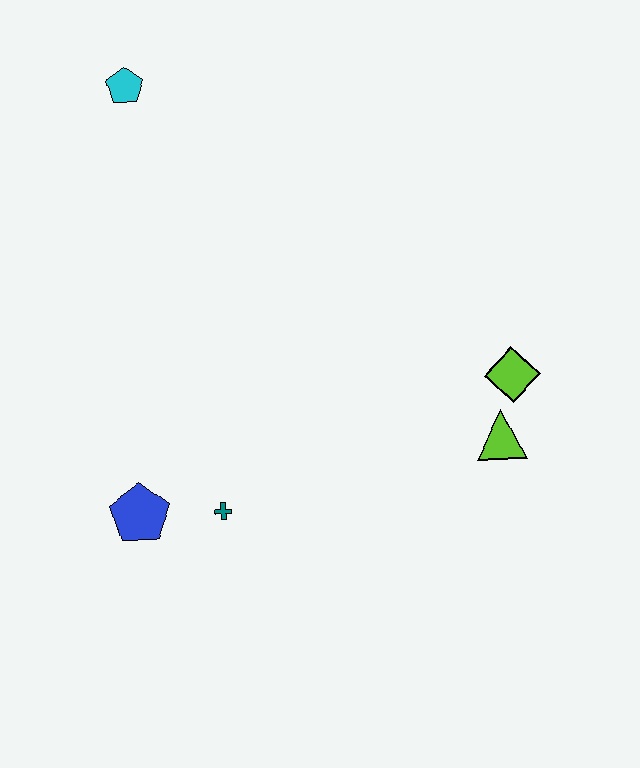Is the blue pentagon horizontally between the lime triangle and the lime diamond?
No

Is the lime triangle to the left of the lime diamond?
Yes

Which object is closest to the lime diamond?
The lime triangle is closest to the lime diamond.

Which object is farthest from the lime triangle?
The cyan pentagon is farthest from the lime triangle.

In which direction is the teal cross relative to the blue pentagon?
The teal cross is to the right of the blue pentagon.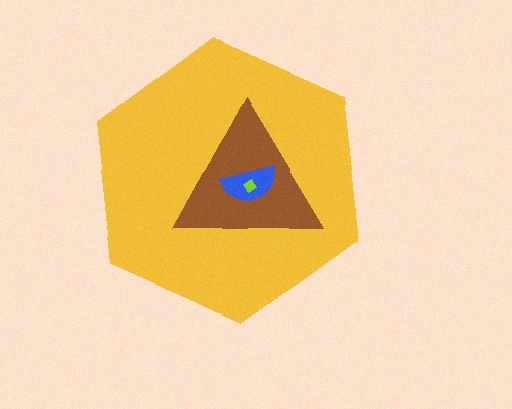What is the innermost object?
The lime diamond.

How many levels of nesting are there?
4.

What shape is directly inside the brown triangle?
The blue semicircle.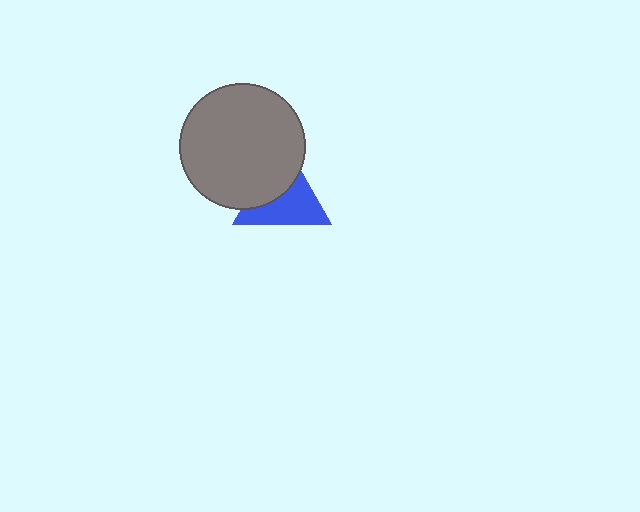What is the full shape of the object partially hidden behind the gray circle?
The partially hidden object is a blue triangle.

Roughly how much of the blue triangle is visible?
About half of it is visible (roughly 57%).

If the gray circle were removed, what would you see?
You would see the complete blue triangle.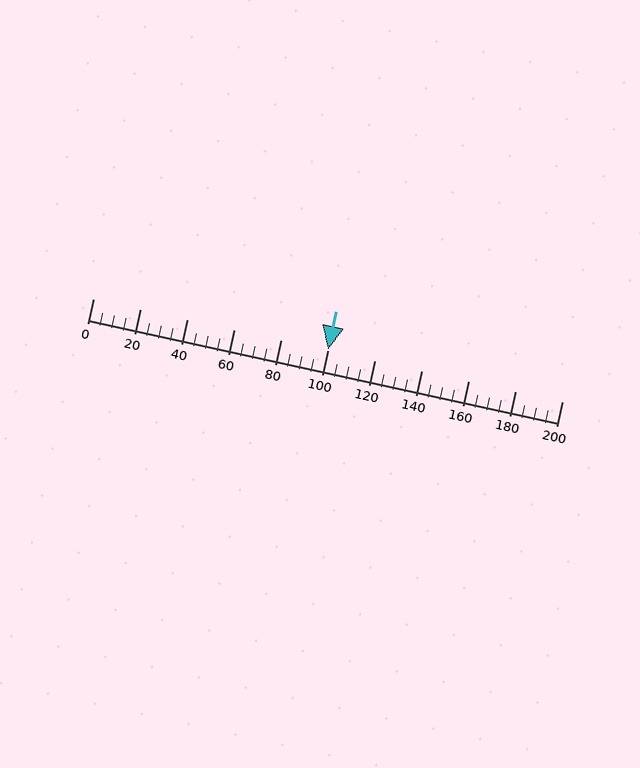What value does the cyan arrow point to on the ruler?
The cyan arrow points to approximately 100.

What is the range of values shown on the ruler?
The ruler shows values from 0 to 200.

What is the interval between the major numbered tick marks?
The major tick marks are spaced 20 units apart.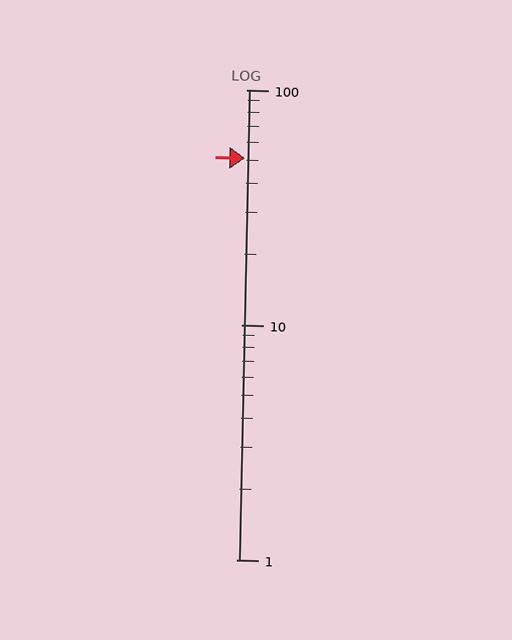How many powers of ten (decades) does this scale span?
The scale spans 2 decades, from 1 to 100.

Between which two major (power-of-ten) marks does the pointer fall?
The pointer is between 10 and 100.